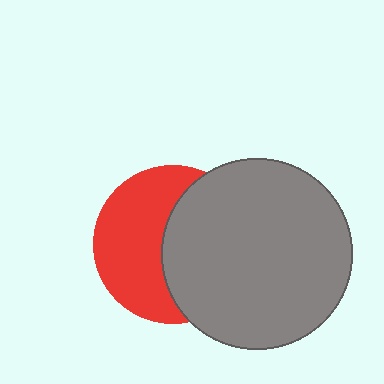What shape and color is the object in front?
The object in front is a gray circle.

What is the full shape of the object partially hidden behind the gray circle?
The partially hidden object is a red circle.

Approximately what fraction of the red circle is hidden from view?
Roughly 50% of the red circle is hidden behind the gray circle.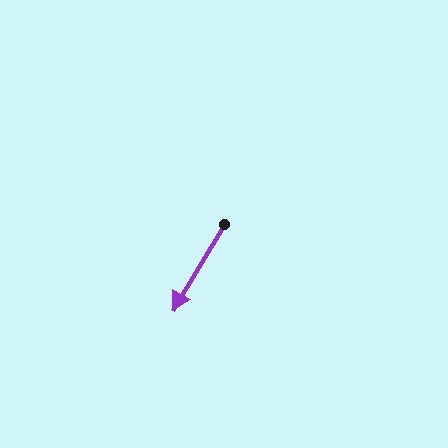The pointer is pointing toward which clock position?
Roughly 7 o'clock.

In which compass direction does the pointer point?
Southwest.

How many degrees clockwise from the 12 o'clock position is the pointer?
Approximately 211 degrees.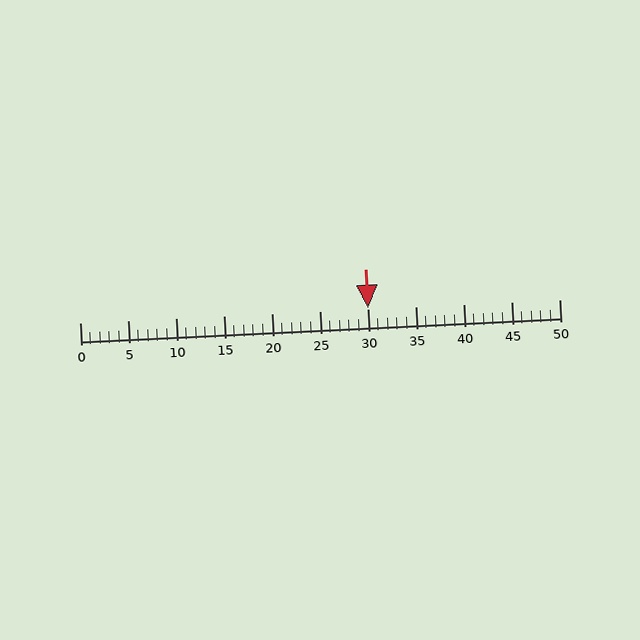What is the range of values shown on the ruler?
The ruler shows values from 0 to 50.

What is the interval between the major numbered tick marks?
The major tick marks are spaced 5 units apart.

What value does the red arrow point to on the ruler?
The red arrow points to approximately 30.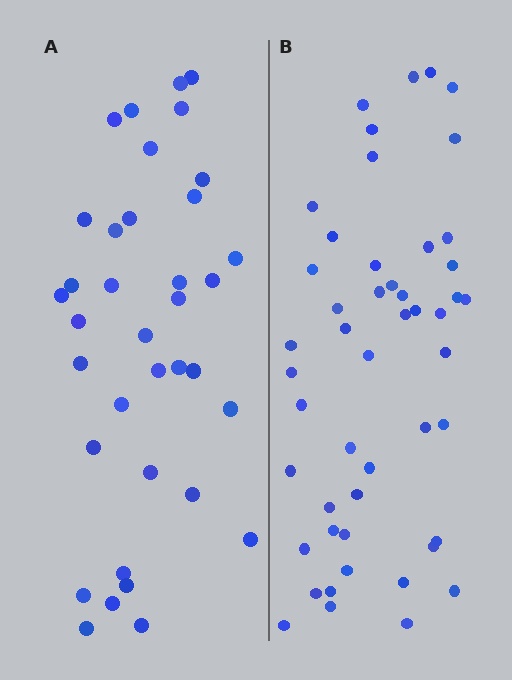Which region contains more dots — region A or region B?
Region B (the right region) has more dots.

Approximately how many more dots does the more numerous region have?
Region B has approximately 15 more dots than region A.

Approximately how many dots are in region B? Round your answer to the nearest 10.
About 50 dots. (The exact count is 49, which rounds to 50.)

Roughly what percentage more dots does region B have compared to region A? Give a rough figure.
About 35% more.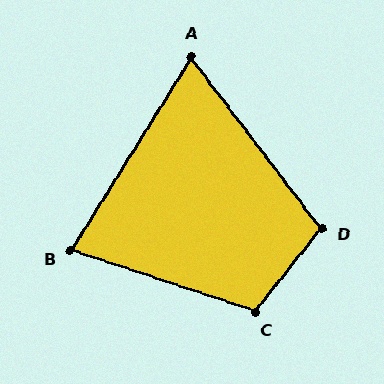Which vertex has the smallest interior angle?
A, at approximately 69 degrees.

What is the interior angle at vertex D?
Approximately 104 degrees (obtuse).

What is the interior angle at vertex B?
Approximately 76 degrees (acute).